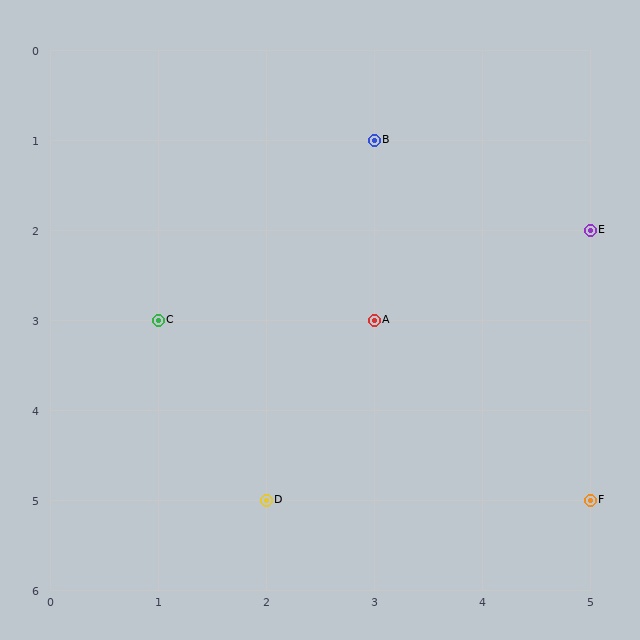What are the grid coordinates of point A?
Point A is at grid coordinates (3, 3).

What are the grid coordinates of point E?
Point E is at grid coordinates (5, 2).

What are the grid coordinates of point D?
Point D is at grid coordinates (2, 5).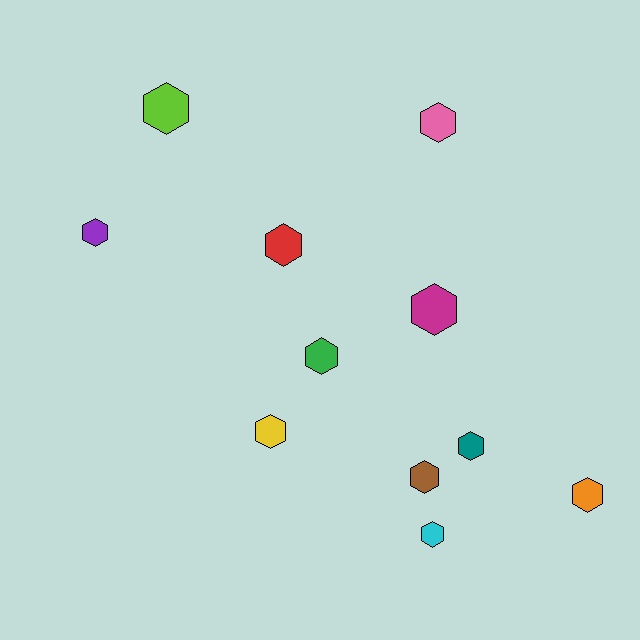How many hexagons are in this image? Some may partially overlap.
There are 11 hexagons.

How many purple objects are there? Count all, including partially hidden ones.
There is 1 purple object.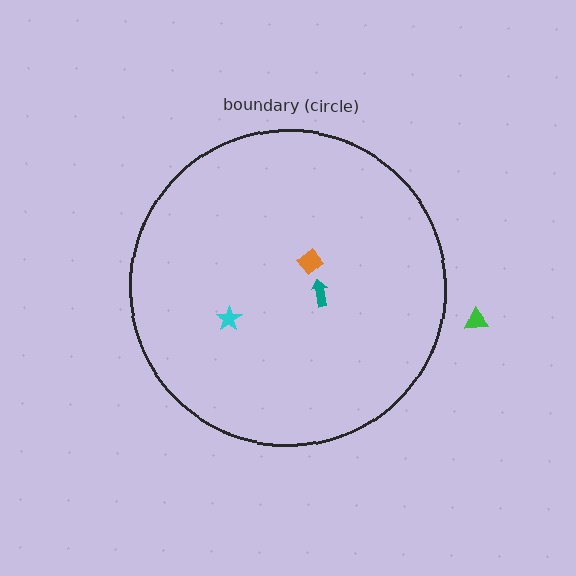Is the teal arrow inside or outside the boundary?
Inside.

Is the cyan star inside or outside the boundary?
Inside.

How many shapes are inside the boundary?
3 inside, 1 outside.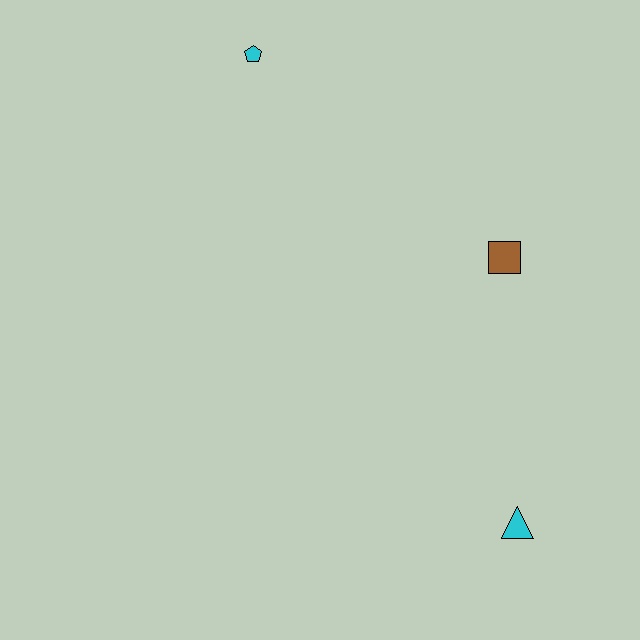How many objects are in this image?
There are 3 objects.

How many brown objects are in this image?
There is 1 brown object.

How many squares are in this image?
There is 1 square.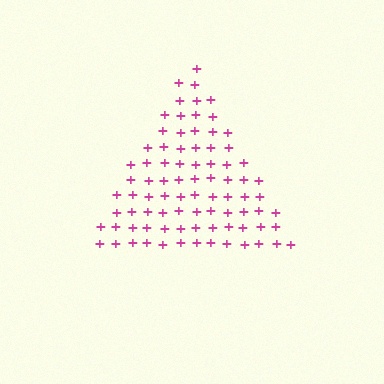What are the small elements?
The small elements are plus signs.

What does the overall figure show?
The overall figure shows a triangle.